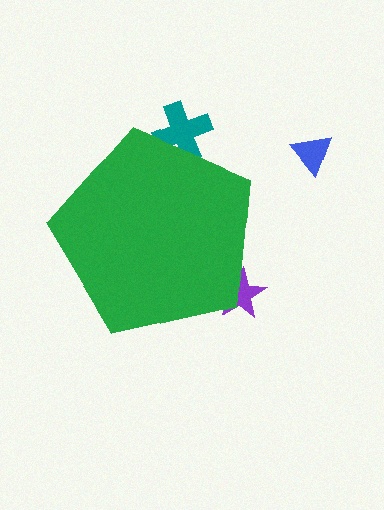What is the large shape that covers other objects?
A green pentagon.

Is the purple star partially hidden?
Yes, the purple star is partially hidden behind the green pentagon.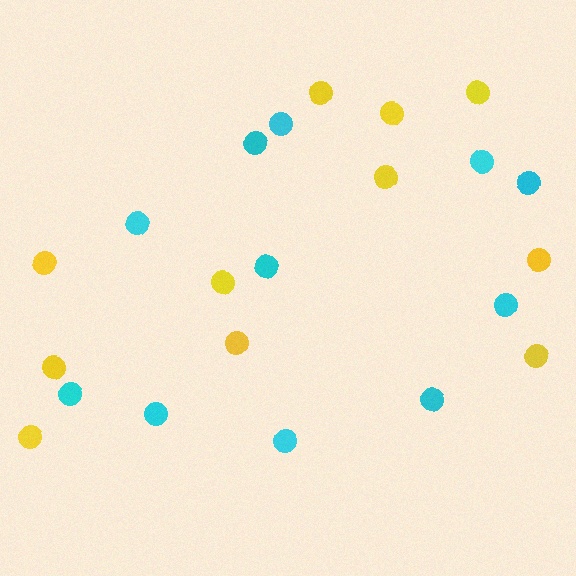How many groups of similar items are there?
There are 2 groups: one group of cyan circles (11) and one group of yellow circles (11).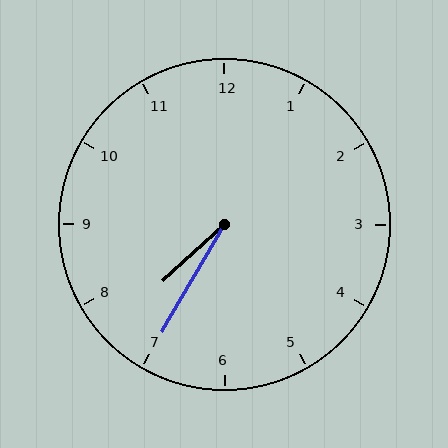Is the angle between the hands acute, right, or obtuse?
It is acute.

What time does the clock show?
7:35.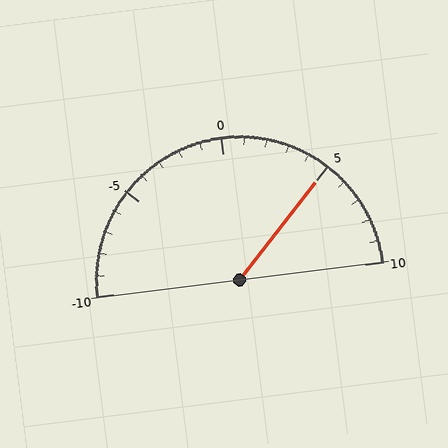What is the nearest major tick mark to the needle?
The nearest major tick mark is 5.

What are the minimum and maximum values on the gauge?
The gauge ranges from -10 to 10.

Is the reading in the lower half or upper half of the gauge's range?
The reading is in the upper half of the range (-10 to 10).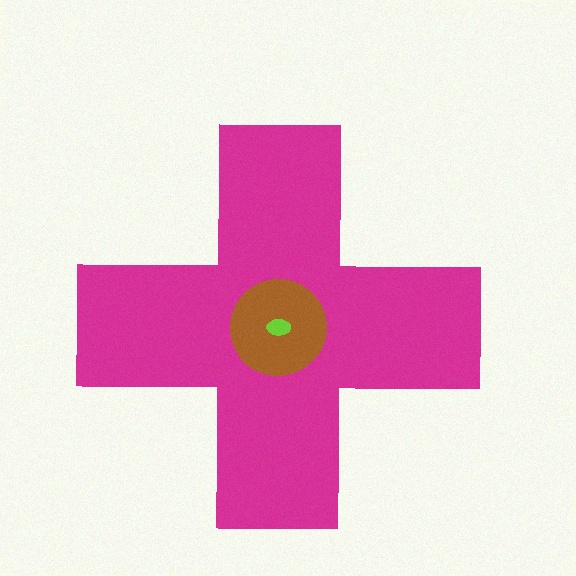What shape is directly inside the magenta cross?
The brown circle.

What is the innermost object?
The lime ellipse.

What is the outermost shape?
The magenta cross.